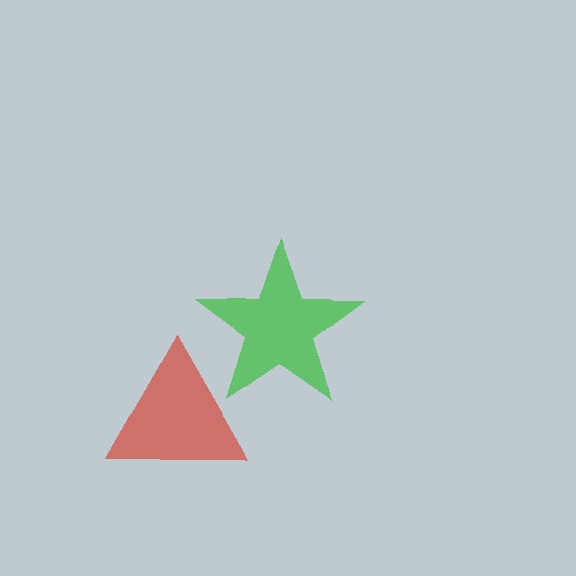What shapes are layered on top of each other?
The layered shapes are: a green star, a red triangle.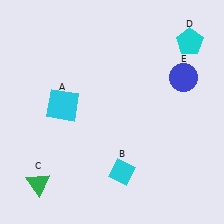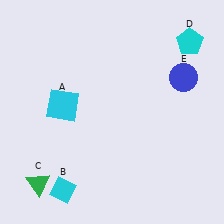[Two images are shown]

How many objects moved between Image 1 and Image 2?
1 object moved between the two images.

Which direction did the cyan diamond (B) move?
The cyan diamond (B) moved left.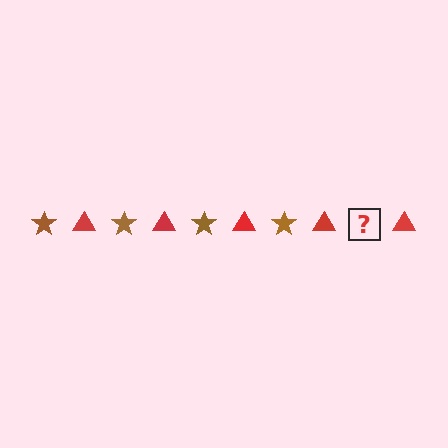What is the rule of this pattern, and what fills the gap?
The rule is that the pattern alternates between brown star and red triangle. The gap should be filled with a brown star.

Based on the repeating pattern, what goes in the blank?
The blank should be a brown star.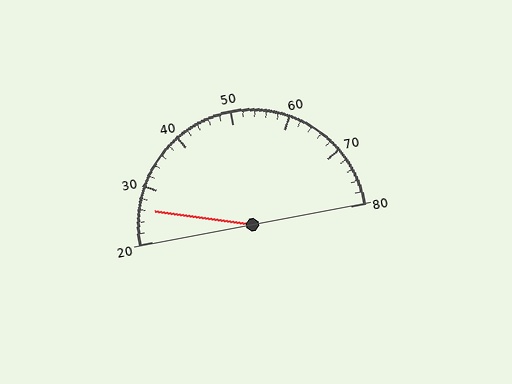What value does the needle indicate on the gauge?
The needle indicates approximately 26.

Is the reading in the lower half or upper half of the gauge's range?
The reading is in the lower half of the range (20 to 80).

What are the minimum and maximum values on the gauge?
The gauge ranges from 20 to 80.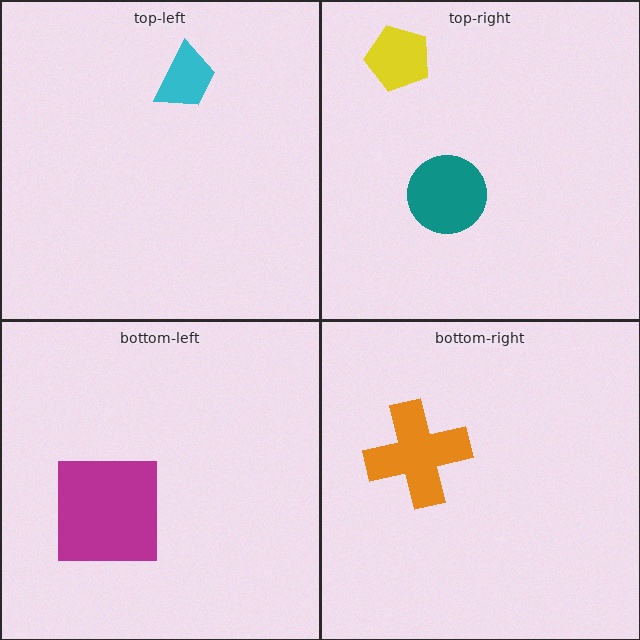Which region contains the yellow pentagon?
The top-right region.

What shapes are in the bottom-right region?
The orange cross.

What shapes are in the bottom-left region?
The magenta square.